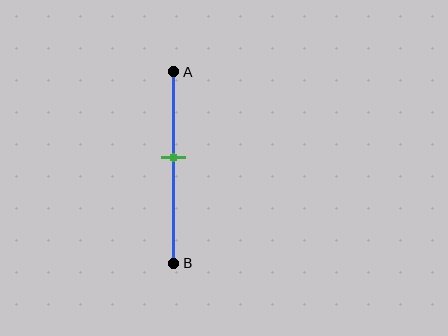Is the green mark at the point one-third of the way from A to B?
No, the mark is at about 45% from A, not at the 33% one-third point.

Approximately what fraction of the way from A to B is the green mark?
The green mark is approximately 45% of the way from A to B.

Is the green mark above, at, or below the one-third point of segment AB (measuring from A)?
The green mark is below the one-third point of segment AB.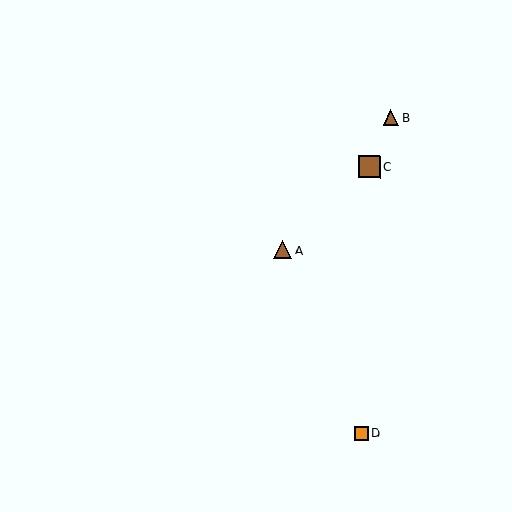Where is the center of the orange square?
The center of the orange square is at (361, 434).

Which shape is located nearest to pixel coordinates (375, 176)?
The brown square (labeled C) at (369, 167) is nearest to that location.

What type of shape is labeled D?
Shape D is an orange square.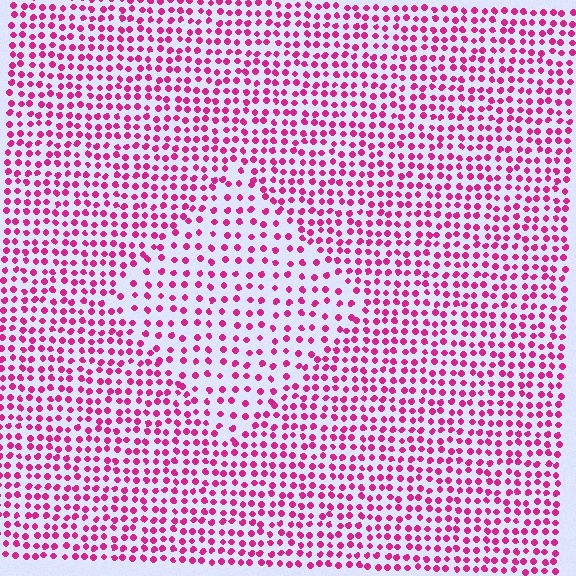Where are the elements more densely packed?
The elements are more densely packed outside the diamond boundary.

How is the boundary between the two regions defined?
The boundary is defined by a change in element density (approximately 1.7x ratio). All elements are the same color, size, and shape.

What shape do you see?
I see a diamond.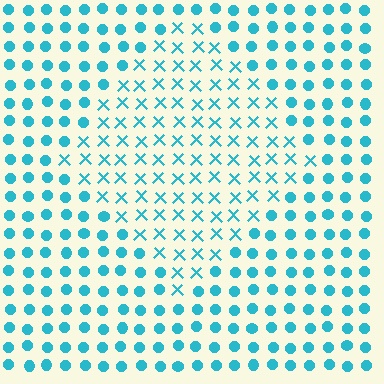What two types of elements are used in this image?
The image uses X marks inside the diamond region and circles outside it.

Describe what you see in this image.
The image is filled with small cyan elements arranged in a uniform grid. A diamond-shaped region contains X marks, while the surrounding area contains circles. The boundary is defined purely by the change in element shape.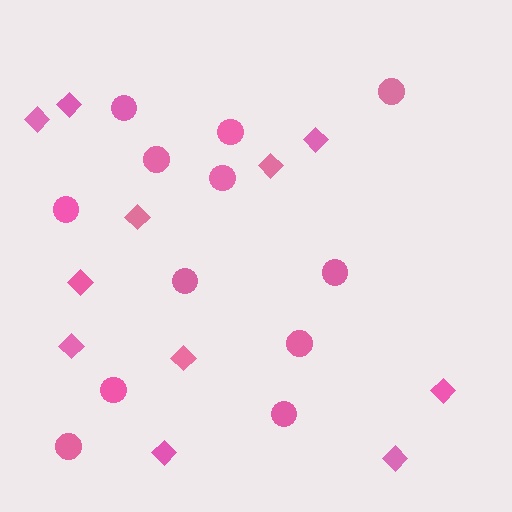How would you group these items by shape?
There are 2 groups: one group of diamonds (11) and one group of circles (12).